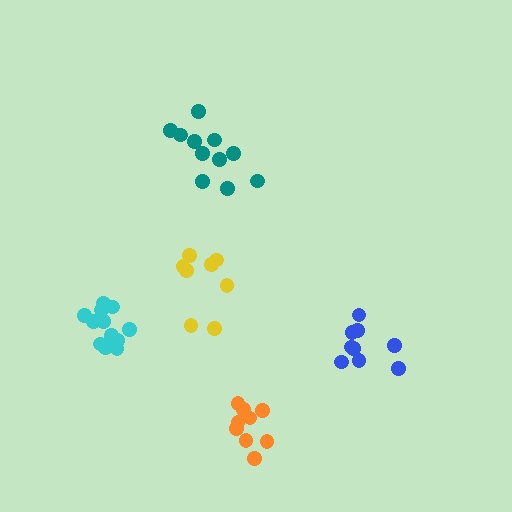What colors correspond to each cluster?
The clusters are colored: cyan, orange, blue, teal, yellow.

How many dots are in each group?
Group 1: 12 dots, Group 2: 9 dots, Group 3: 9 dots, Group 4: 11 dots, Group 5: 8 dots (49 total).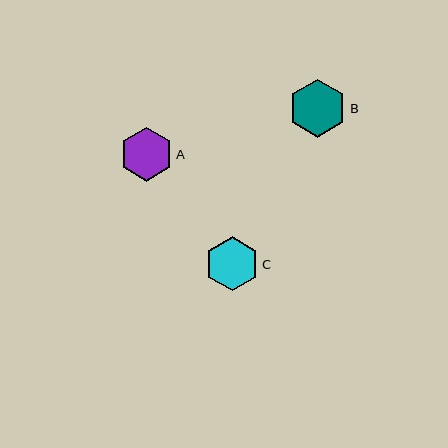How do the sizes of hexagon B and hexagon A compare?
Hexagon B and hexagon A are approximately the same size.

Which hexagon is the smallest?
Hexagon A is the smallest with a size of approximately 54 pixels.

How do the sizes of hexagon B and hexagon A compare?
Hexagon B and hexagon A are approximately the same size.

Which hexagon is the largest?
Hexagon B is the largest with a size of approximately 58 pixels.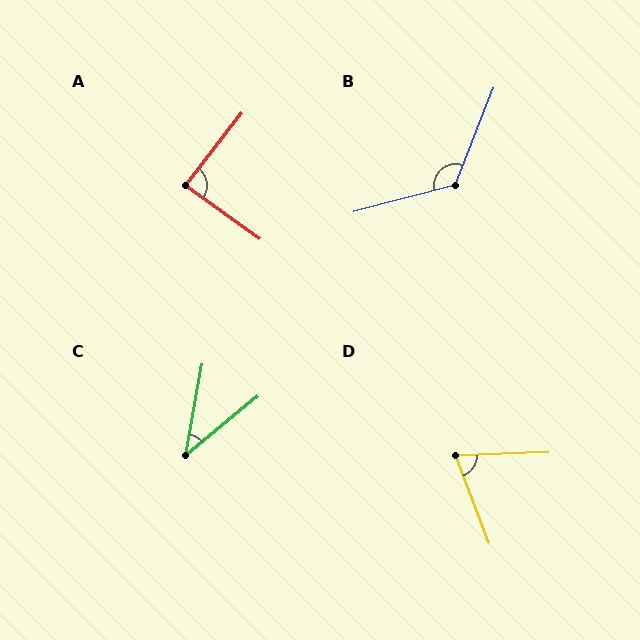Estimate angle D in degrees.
Approximately 71 degrees.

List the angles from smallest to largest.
C (41°), D (71°), A (88°), B (126°).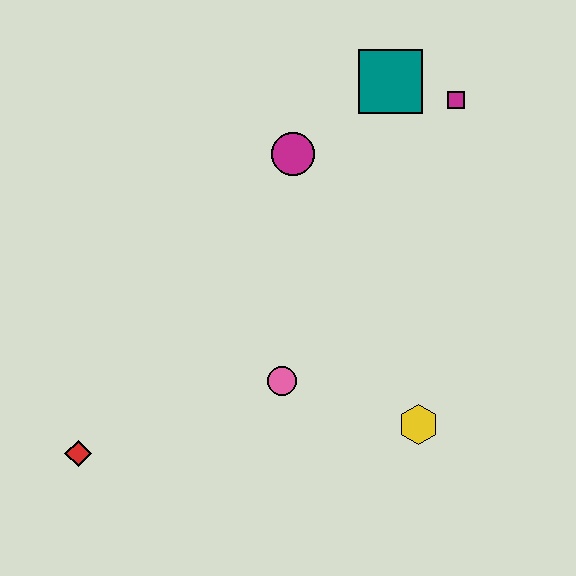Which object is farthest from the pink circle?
The magenta square is farthest from the pink circle.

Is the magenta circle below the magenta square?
Yes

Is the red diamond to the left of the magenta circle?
Yes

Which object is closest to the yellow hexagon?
The pink circle is closest to the yellow hexagon.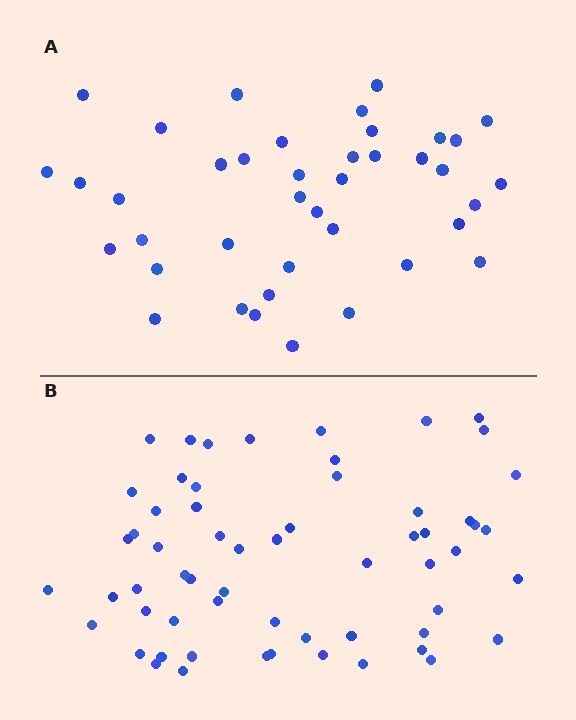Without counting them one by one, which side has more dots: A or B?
Region B (the bottom region) has more dots.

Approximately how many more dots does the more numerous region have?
Region B has approximately 20 more dots than region A.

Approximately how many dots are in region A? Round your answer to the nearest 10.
About 40 dots.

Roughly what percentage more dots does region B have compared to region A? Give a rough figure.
About 50% more.